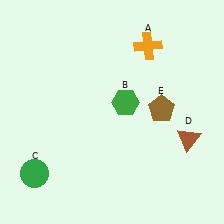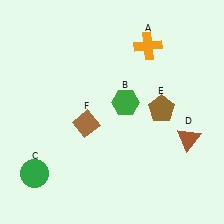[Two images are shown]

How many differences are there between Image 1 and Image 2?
There is 1 difference between the two images.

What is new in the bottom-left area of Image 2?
A brown diamond (F) was added in the bottom-left area of Image 2.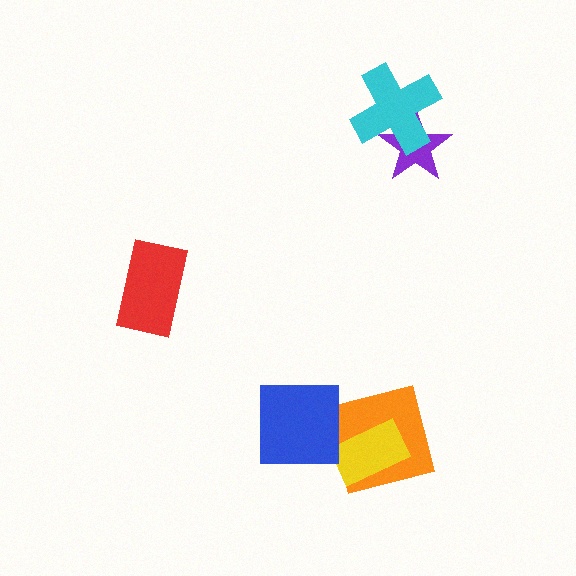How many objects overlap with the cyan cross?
1 object overlaps with the cyan cross.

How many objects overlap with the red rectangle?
0 objects overlap with the red rectangle.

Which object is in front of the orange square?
The yellow rectangle is in front of the orange square.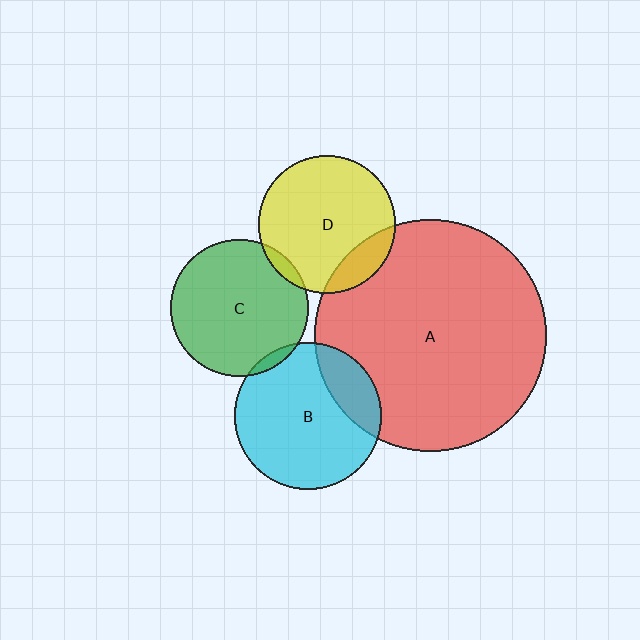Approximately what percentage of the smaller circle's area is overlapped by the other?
Approximately 5%.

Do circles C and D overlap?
Yes.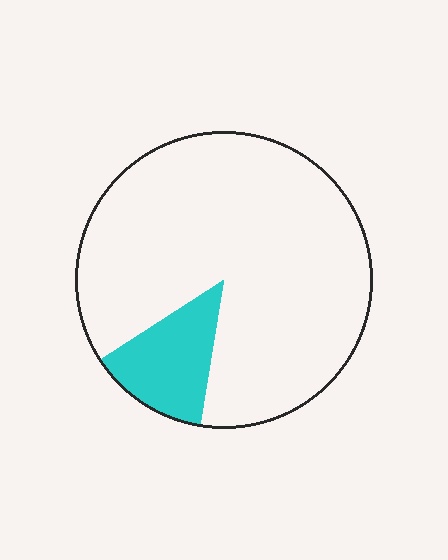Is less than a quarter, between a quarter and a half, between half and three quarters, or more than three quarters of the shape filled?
Less than a quarter.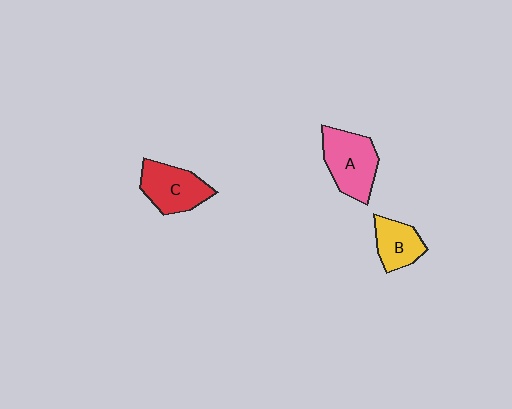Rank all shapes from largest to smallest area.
From largest to smallest: A (pink), C (red), B (yellow).